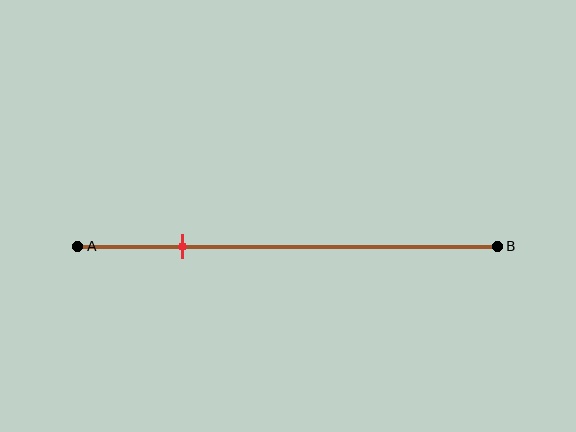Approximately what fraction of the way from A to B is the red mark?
The red mark is approximately 25% of the way from A to B.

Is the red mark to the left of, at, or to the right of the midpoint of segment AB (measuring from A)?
The red mark is to the left of the midpoint of segment AB.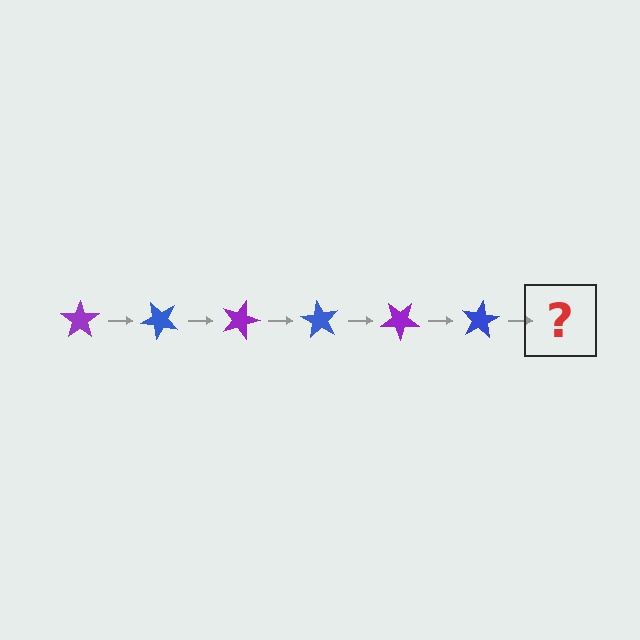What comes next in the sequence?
The next element should be a purple star, rotated 270 degrees from the start.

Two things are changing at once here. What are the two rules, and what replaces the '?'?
The two rules are that it rotates 45 degrees each step and the color cycles through purple and blue. The '?' should be a purple star, rotated 270 degrees from the start.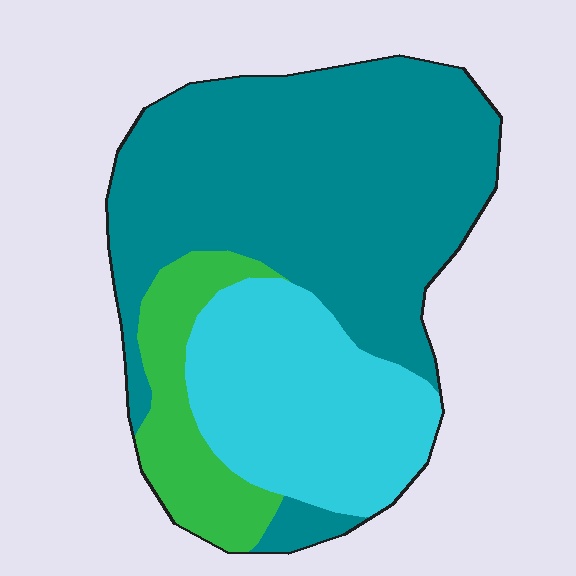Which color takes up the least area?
Green, at roughly 15%.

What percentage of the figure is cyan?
Cyan takes up between a sixth and a third of the figure.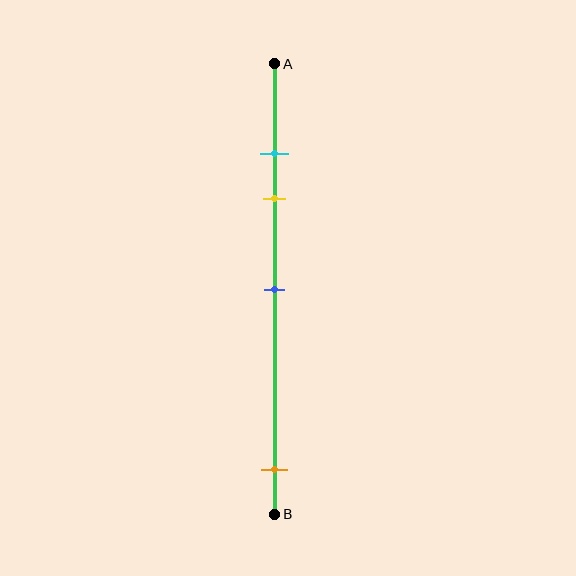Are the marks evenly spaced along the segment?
No, the marks are not evenly spaced.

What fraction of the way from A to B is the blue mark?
The blue mark is approximately 50% (0.5) of the way from A to B.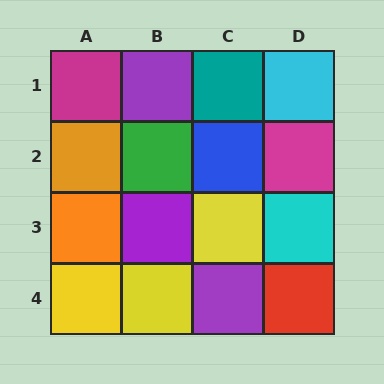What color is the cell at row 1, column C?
Teal.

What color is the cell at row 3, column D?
Cyan.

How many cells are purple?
3 cells are purple.